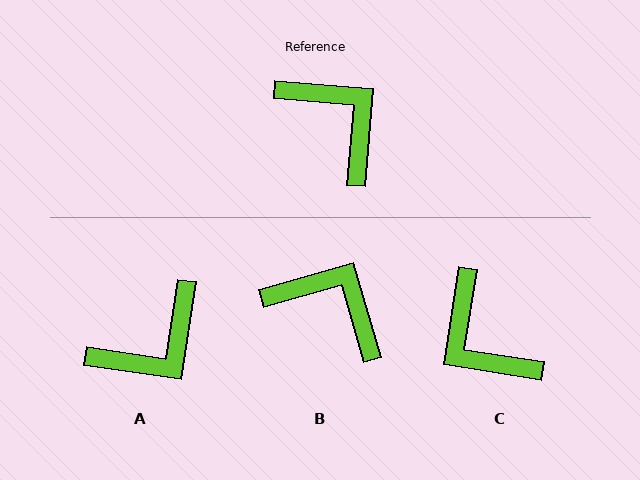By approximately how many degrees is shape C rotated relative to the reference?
Approximately 176 degrees counter-clockwise.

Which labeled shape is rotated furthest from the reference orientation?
C, about 176 degrees away.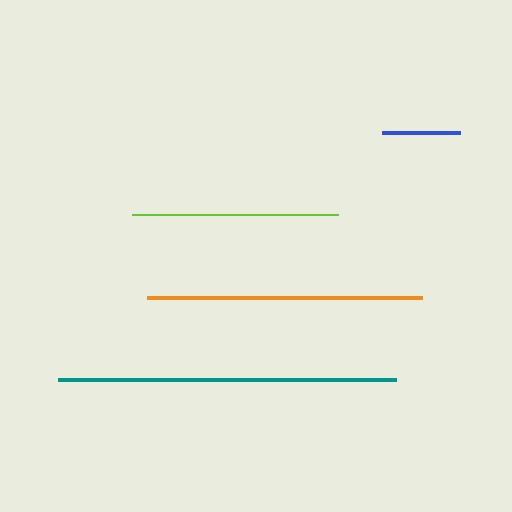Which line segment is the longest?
The teal line is the longest at approximately 339 pixels.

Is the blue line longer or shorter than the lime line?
The lime line is longer than the blue line.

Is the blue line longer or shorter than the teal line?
The teal line is longer than the blue line.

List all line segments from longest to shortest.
From longest to shortest: teal, orange, lime, blue.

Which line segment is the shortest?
The blue line is the shortest at approximately 78 pixels.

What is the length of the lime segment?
The lime segment is approximately 206 pixels long.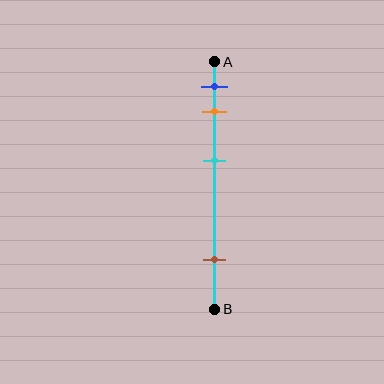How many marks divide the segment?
There are 4 marks dividing the segment.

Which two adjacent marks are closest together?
The blue and orange marks are the closest adjacent pair.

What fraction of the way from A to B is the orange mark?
The orange mark is approximately 20% (0.2) of the way from A to B.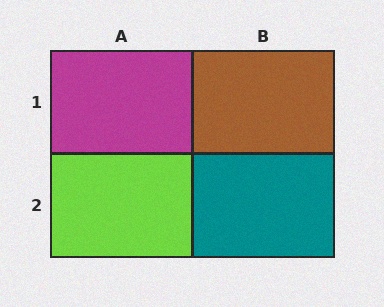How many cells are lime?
1 cell is lime.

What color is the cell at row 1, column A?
Magenta.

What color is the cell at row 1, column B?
Brown.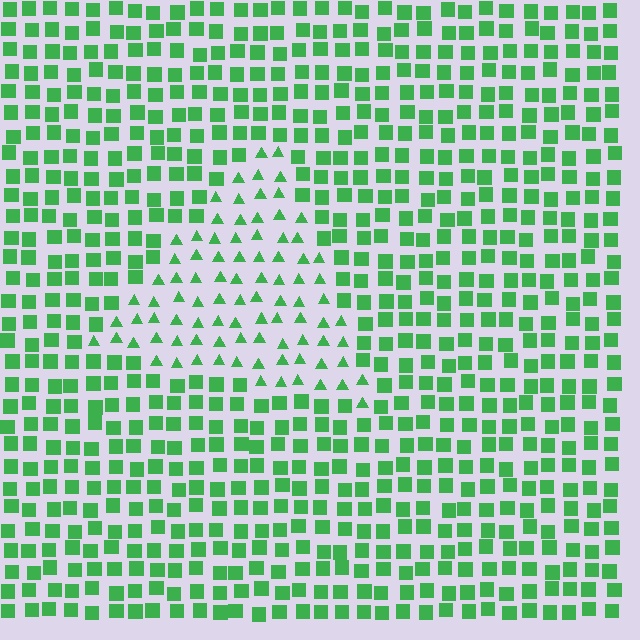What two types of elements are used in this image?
The image uses triangles inside the triangle region and squares outside it.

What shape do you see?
I see a triangle.